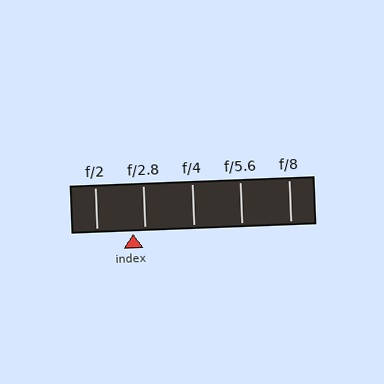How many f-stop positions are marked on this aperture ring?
There are 5 f-stop positions marked.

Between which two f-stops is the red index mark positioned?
The index mark is between f/2 and f/2.8.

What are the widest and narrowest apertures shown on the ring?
The widest aperture shown is f/2 and the narrowest is f/8.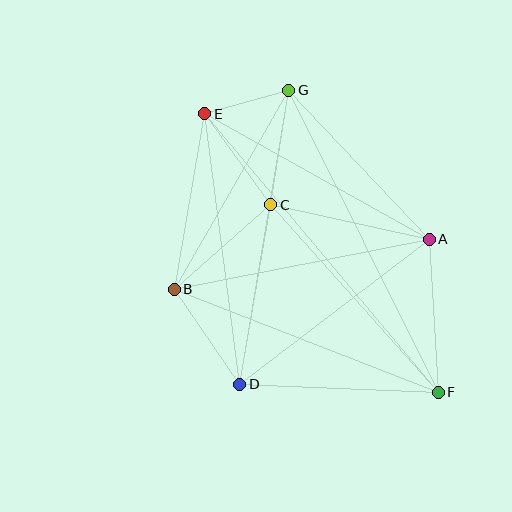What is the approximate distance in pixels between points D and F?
The distance between D and F is approximately 199 pixels.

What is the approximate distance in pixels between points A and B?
The distance between A and B is approximately 260 pixels.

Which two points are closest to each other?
Points E and G are closest to each other.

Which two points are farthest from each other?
Points E and F are farthest from each other.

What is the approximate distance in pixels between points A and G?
The distance between A and G is approximately 205 pixels.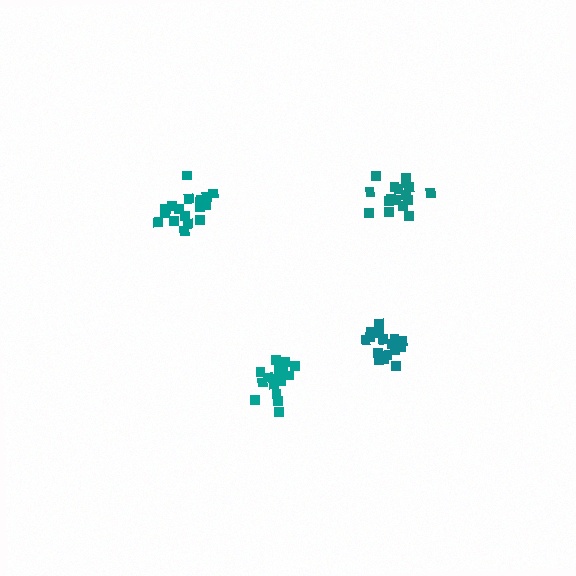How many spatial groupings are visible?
There are 4 spatial groupings.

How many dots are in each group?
Group 1: 20 dots, Group 2: 18 dots, Group 3: 17 dots, Group 4: 17 dots (72 total).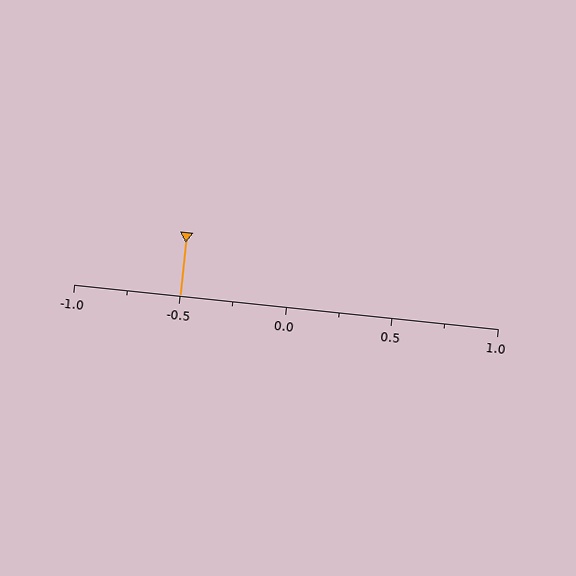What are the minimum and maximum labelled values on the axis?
The axis runs from -1.0 to 1.0.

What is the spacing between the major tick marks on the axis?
The major ticks are spaced 0.5 apart.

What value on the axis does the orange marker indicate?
The marker indicates approximately -0.5.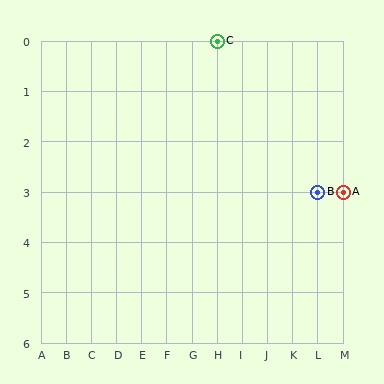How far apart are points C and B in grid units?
Points C and B are 4 columns and 3 rows apart (about 5.0 grid units diagonally).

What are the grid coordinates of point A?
Point A is at grid coordinates (M, 3).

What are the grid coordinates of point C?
Point C is at grid coordinates (H, 0).